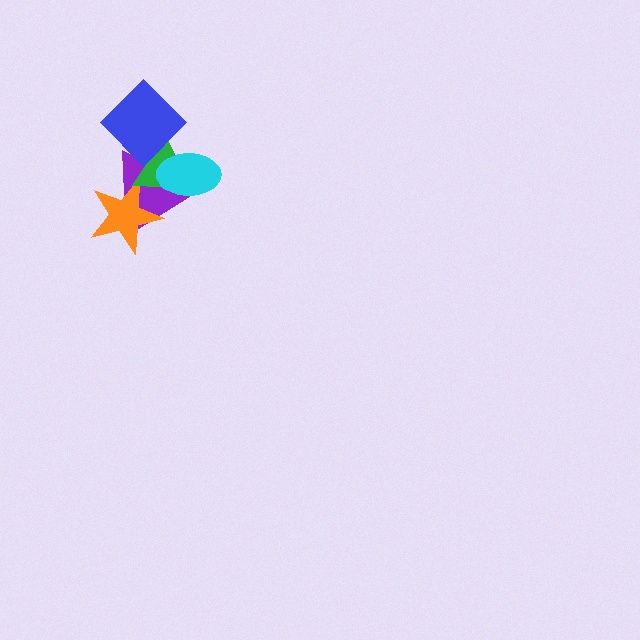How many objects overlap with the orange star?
2 objects overlap with the orange star.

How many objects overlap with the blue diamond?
2 objects overlap with the blue diamond.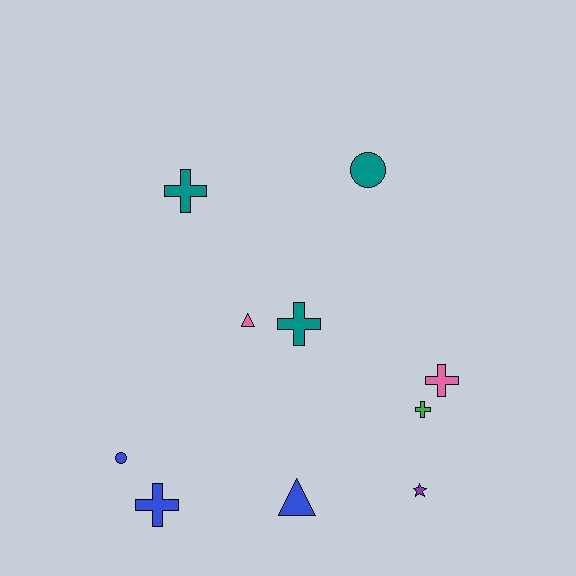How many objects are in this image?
There are 10 objects.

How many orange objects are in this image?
There are no orange objects.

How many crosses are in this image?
There are 5 crosses.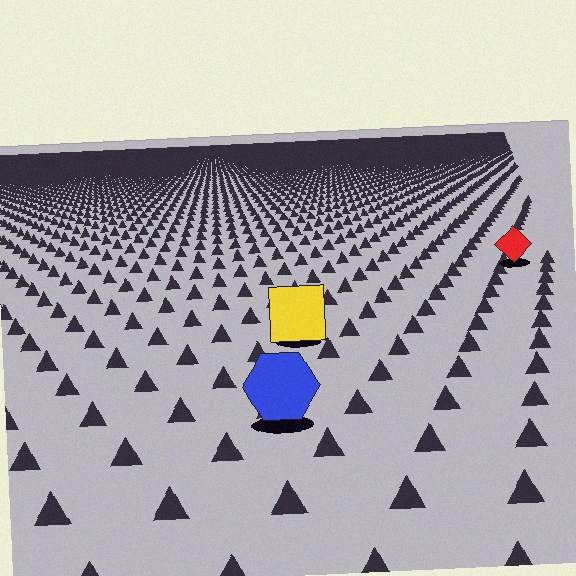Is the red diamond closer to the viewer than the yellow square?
No. The yellow square is closer — you can tell from the texture gradient: the ground texture is coarser near it.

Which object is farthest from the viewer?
The red diamond is farthest from the viewer. It appears smaller and the ground texture around it is denser.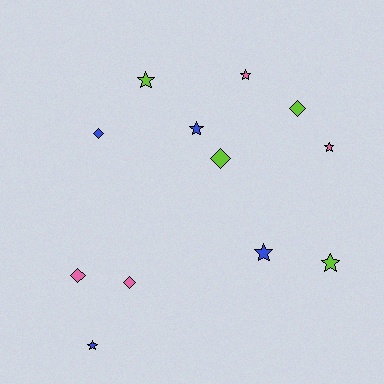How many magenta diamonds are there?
There are no magenta diamonds.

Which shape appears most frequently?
Star, with 7 objects.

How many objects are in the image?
There are 12 objects.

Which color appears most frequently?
Pink, with 4 objects.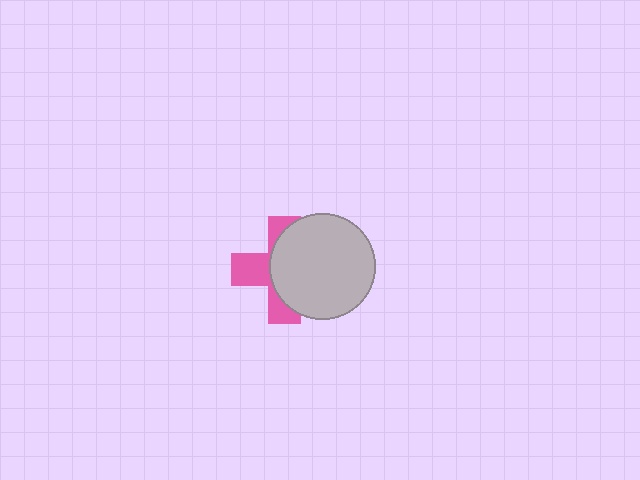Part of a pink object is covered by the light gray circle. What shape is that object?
It is a cross.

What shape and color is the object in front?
The object in front is a light gray circle.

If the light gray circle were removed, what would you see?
You would see the complete pink cross.